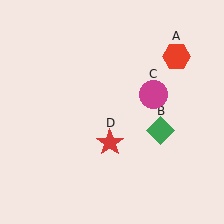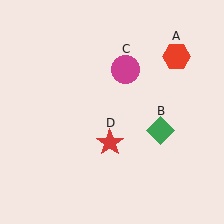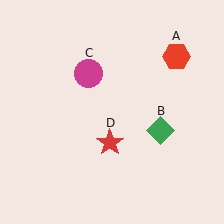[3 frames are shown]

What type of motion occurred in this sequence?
The magenta circle (object C) rotated counterclockwise around the center of the scene.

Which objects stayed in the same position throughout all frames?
Red hexagon (object A) and green diamond (object B) and red star (object D) remained stationary.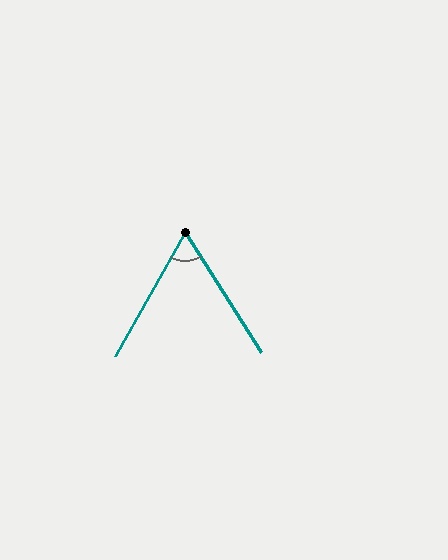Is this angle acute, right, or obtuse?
It is acute.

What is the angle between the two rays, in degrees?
Approximately 62 degrees.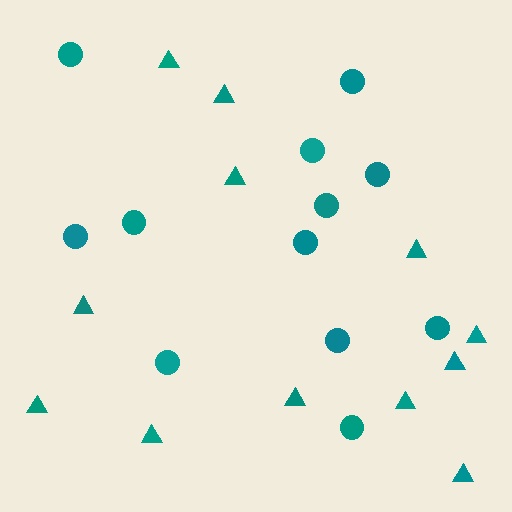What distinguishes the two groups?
There are 2 groups: one group of circles (12) and one group of triangles (12).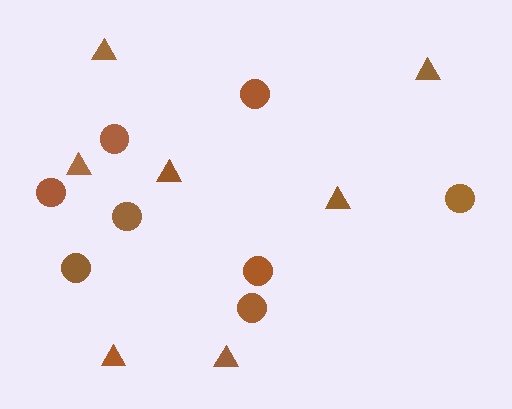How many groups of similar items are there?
There are 2 groups: one group of circles (8) and one group of triangles (7).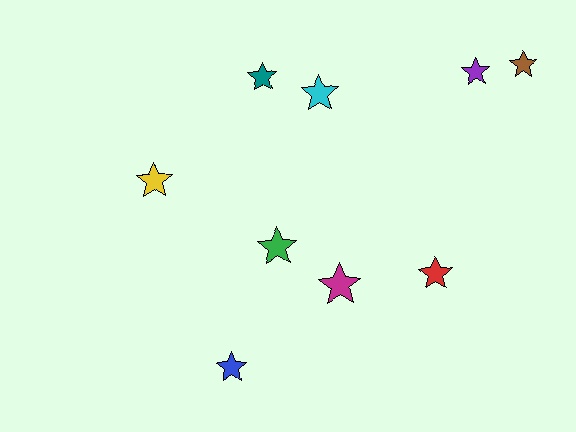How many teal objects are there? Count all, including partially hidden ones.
There is 1 teal object.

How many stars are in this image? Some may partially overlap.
There are 9 stars.